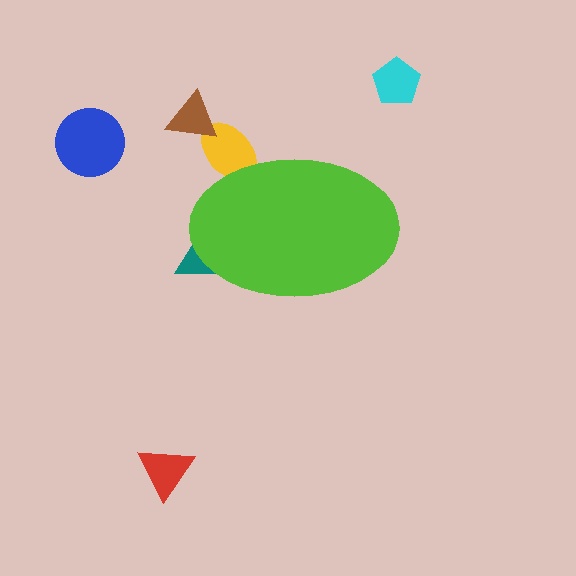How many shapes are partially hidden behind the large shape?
2 shapes are partially hidden.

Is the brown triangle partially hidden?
No, the brown triangle is fully visible.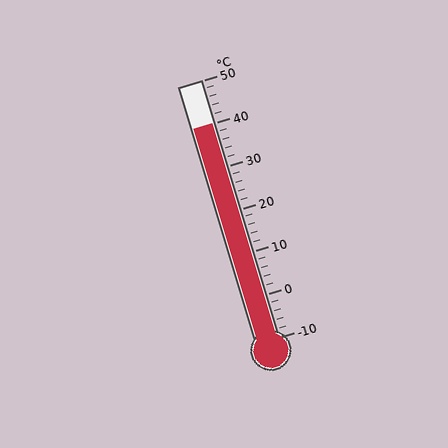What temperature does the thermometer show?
The thermometer shows approximately 40°C.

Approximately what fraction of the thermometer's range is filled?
The thermometer is filled to approximately 85% of its range.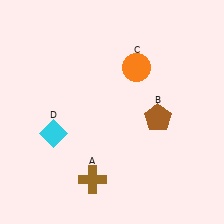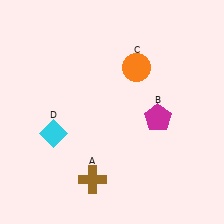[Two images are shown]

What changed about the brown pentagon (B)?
In Image 1, B is brown. In Image 2, it changed to magenta.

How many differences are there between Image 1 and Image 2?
There is 1 difference between the two images.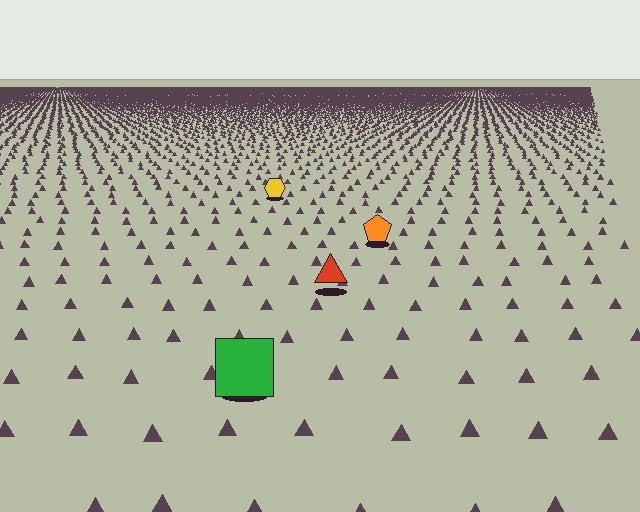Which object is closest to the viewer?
The green square is closest. The texture marks near it are larger and more spread out.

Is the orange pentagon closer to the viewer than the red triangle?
No. The red triangle is closer — you can tell from the texture gradient: the ground texture is coarser near it.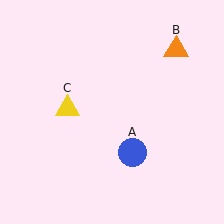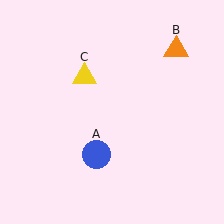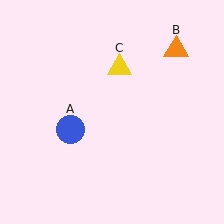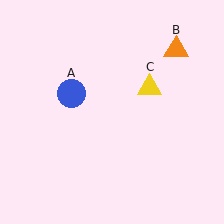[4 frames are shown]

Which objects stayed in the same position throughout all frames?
Orange triangle (object B) remained stationary.